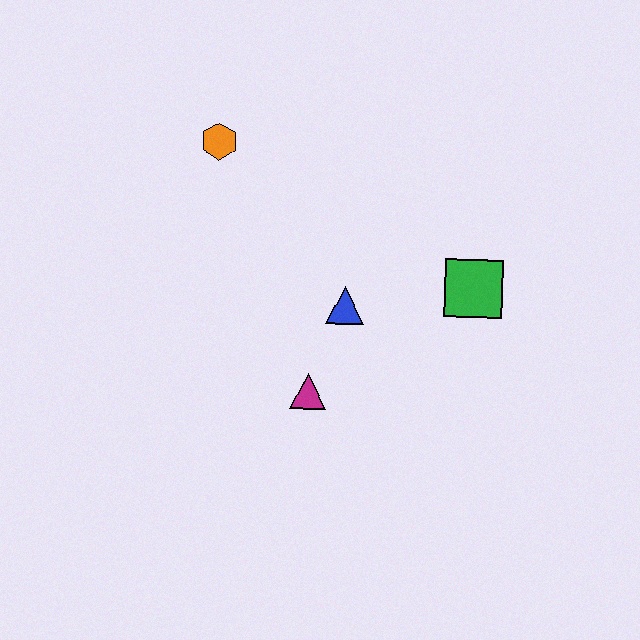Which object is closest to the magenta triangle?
The blue triangle is closest to the magenta triangle.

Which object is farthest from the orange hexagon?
The green square is farthest from the orange hexagon.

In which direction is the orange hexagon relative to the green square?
The orange hexagon is to the left of the green square.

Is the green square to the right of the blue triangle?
Yes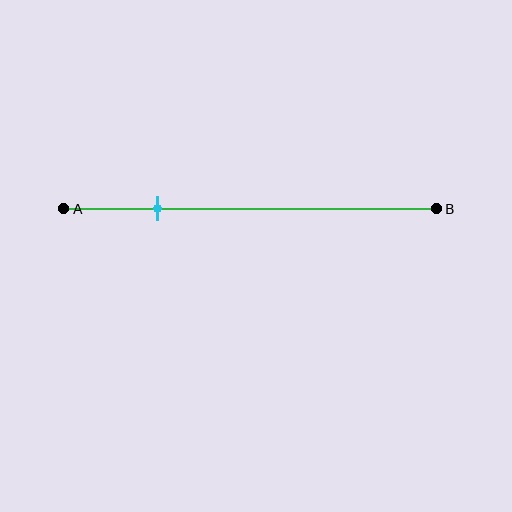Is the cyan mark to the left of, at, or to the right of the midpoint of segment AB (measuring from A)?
The cyan mark is to the left of the midpoint of segment AB.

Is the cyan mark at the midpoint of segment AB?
No, the mark is at about 25% from A, not at the 50% midpoint.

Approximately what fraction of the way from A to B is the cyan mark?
The cyan mark is approximately 25% of the way from A to B.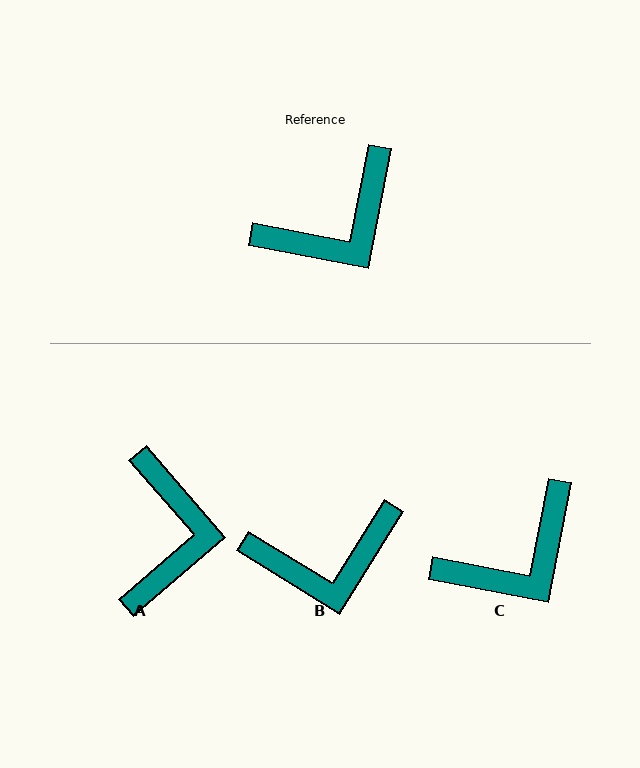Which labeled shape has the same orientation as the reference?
C.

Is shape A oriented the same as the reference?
No, it is off by about 52 degrees.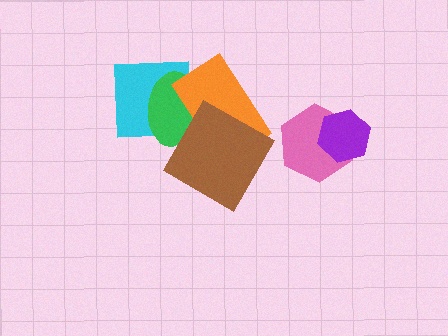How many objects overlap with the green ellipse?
3 objects overlap with the green ellipse.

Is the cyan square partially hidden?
Yes, it is partially covered by another shape.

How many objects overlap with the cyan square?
2 objects overlap with the cyan square.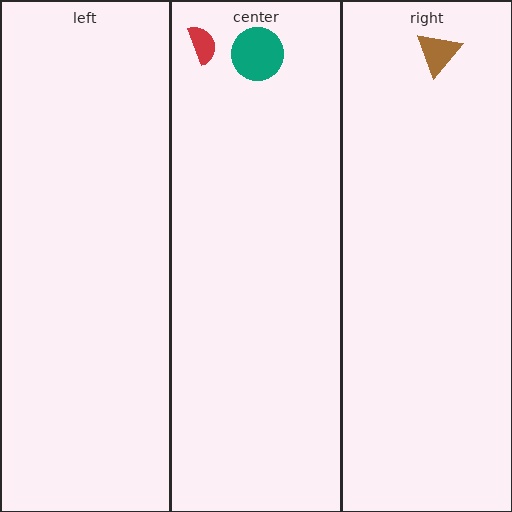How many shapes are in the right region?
1.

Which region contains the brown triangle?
The right region.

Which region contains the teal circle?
The center region.